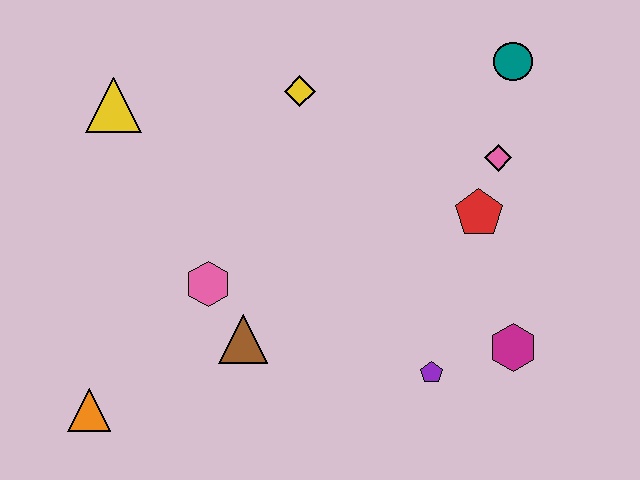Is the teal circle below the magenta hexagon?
No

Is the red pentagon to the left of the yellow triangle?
No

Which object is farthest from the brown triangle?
The teal circle is farthest from the brown triangle.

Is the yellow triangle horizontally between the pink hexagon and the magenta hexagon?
No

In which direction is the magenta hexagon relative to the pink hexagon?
The magenta hexagon is to the right of the pink hexagon.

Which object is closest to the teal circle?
The pink diamond is closest to the teal circle.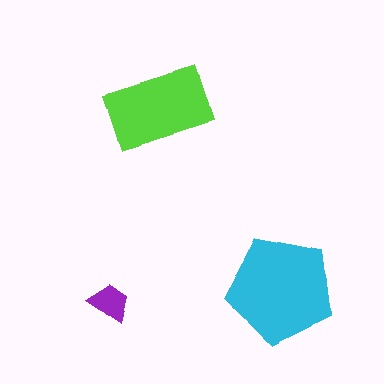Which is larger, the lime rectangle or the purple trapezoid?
The lime rectangle.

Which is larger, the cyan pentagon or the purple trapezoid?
The cyan pentagon.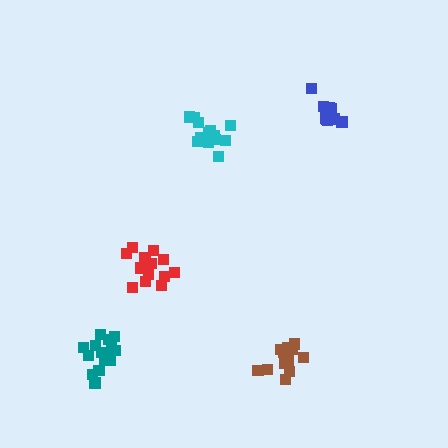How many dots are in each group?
Group 1: 13 dots, Group 2: 13 dots, Group 3: 15 dots, Group 4: 15 dots, Group 5: 16 dots (72 total).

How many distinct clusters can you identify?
There are 5 distinct clusters.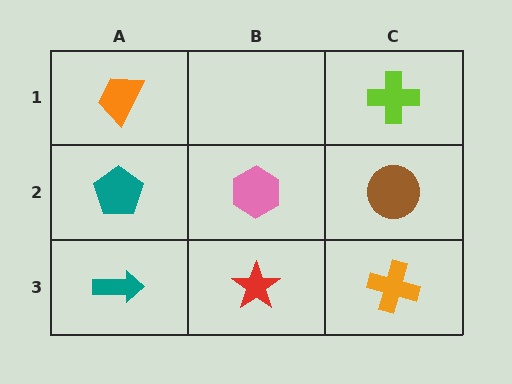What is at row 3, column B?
A red star.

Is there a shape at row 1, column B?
No, that cell is empty.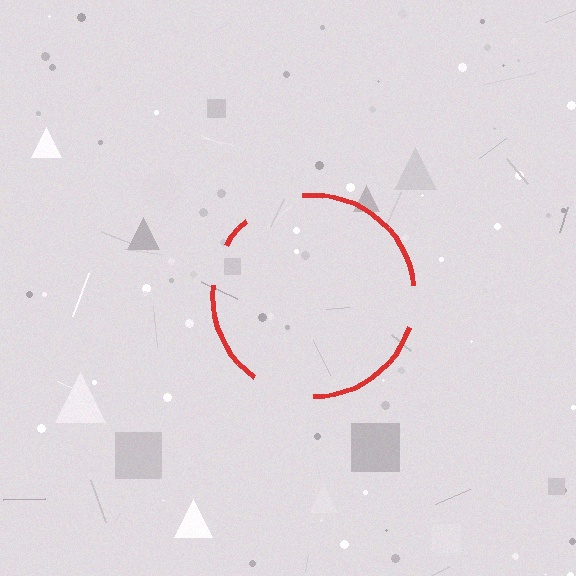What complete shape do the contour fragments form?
The contour fragments form a circle.